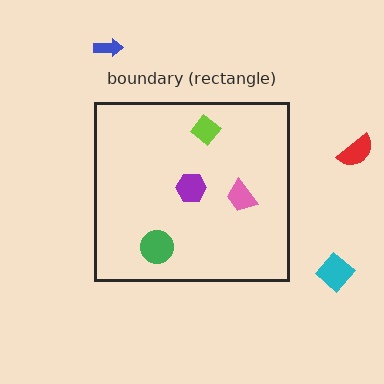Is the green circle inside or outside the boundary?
Inside.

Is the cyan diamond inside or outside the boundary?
Outside.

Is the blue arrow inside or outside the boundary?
Outside.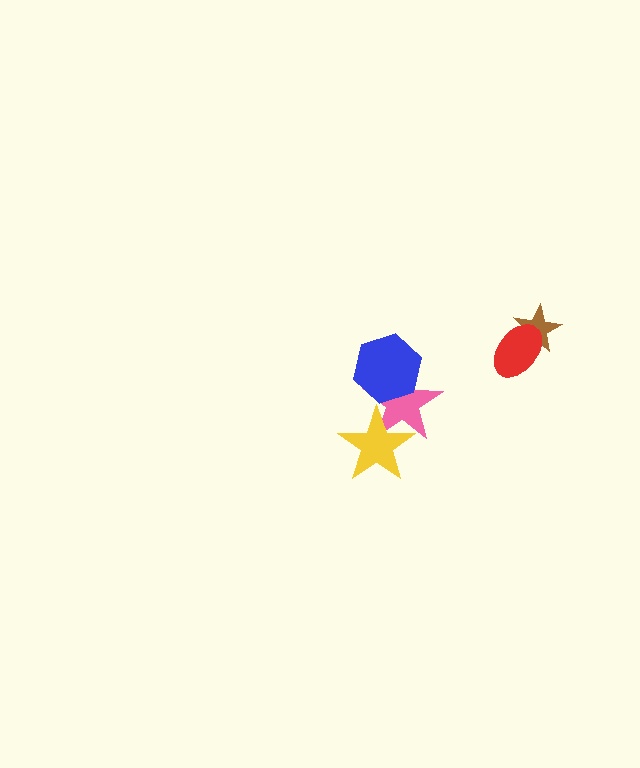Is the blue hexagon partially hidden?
No, no other shape covers it.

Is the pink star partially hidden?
Yes, it is partially covered by another shape.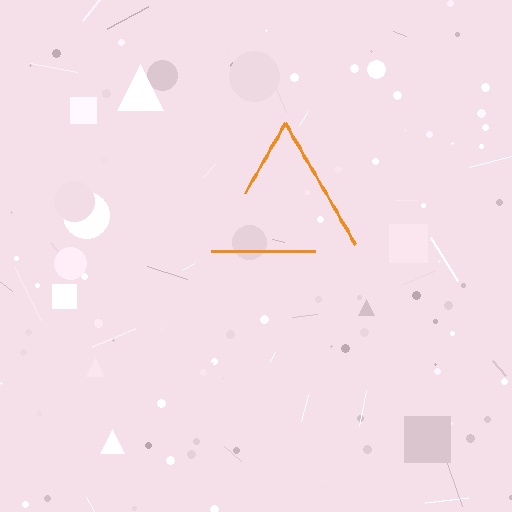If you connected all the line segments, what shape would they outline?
They would outline a triangle.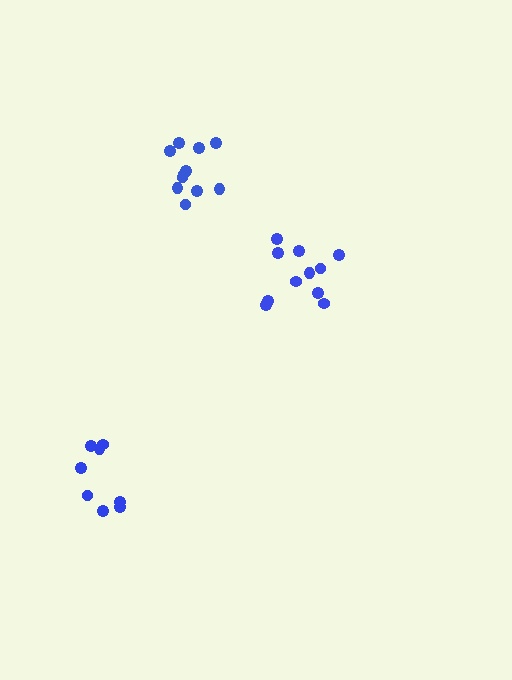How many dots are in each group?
Group 1: 11 dots, Group 2: 8 dots, Group 3: 11 dots (30 total).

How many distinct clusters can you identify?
There are 3 distinct clusters.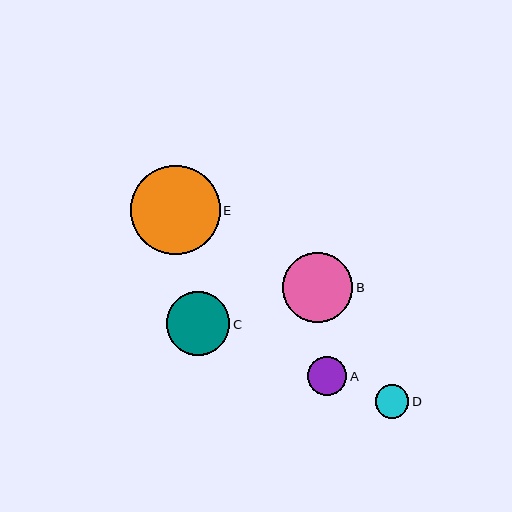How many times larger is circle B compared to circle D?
Circle B is approximately 2.1 times the size of circle D.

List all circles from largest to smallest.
From largest to smallest: E, B, C, A, D.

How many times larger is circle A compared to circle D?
Circle A is approximately 1.2 times the size of circle D.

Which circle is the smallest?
Circle D is the smallest with a size of approximately 33 pixels.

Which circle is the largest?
Circle E is the largest with a size of approximately 90 pixels.